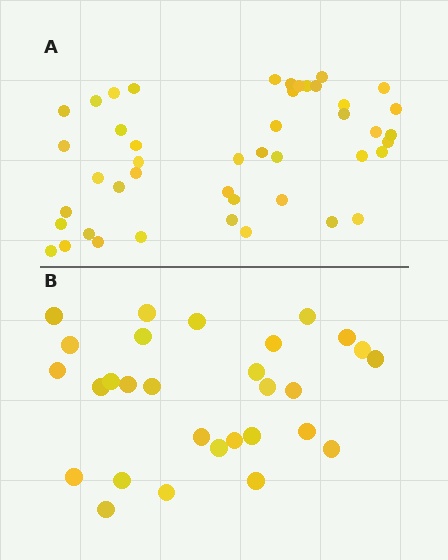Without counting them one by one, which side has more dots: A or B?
Region A (the top region) has more dots.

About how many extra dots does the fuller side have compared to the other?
Region A has approximately 15 more dots than region B.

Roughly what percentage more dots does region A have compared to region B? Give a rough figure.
About 55% more.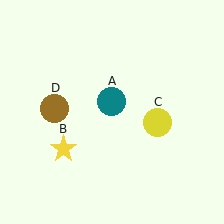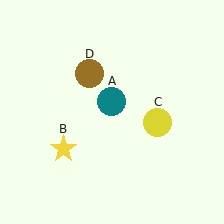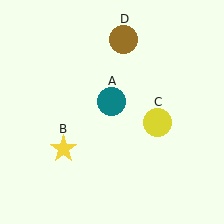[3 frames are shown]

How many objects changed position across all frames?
1 object changed position: brown circle (object D).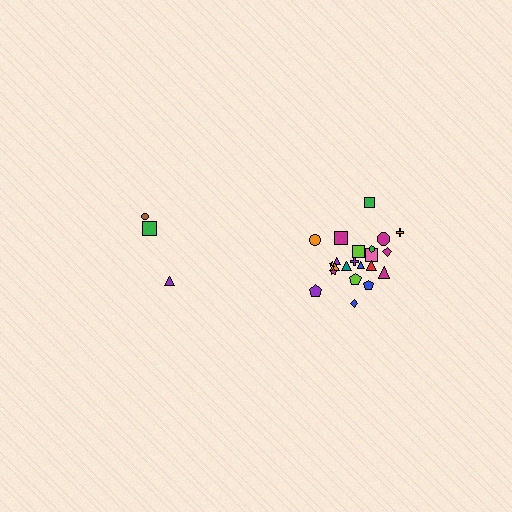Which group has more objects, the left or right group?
The right group.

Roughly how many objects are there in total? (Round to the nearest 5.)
Roughly 25 objects in total.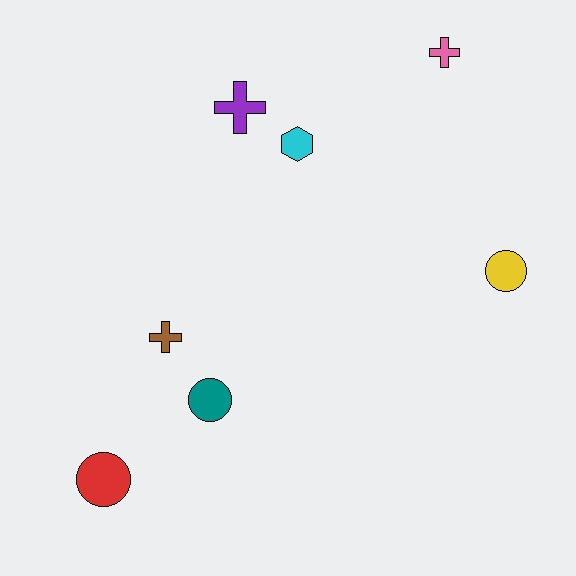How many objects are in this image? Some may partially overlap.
There are 7 objects.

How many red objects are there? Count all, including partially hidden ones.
There is 1 red object.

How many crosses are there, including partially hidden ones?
There are 3 crosses.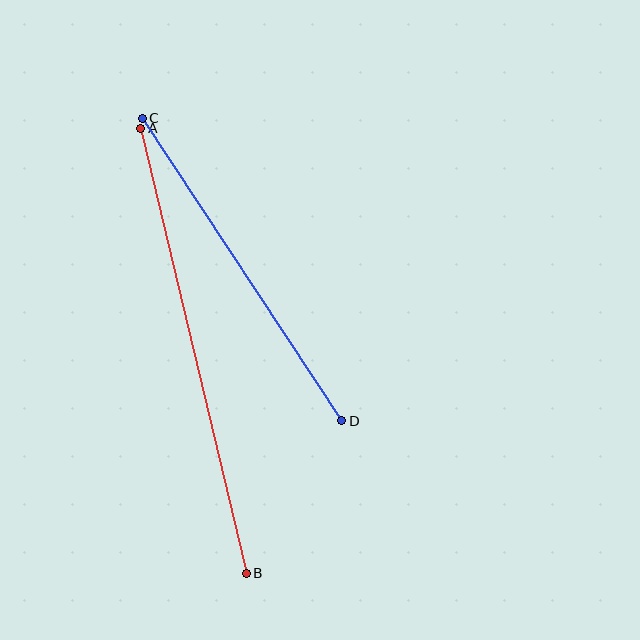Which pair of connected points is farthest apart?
Points A and B are farthest apart.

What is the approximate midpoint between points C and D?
The midpoint is at approximately (242, 269) pixels.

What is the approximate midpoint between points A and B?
The midpoint is at approximately (193, 351) pixels.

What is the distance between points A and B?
The distance is approximately 458 pixels.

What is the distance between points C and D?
The distance is approximately 362 pixels.